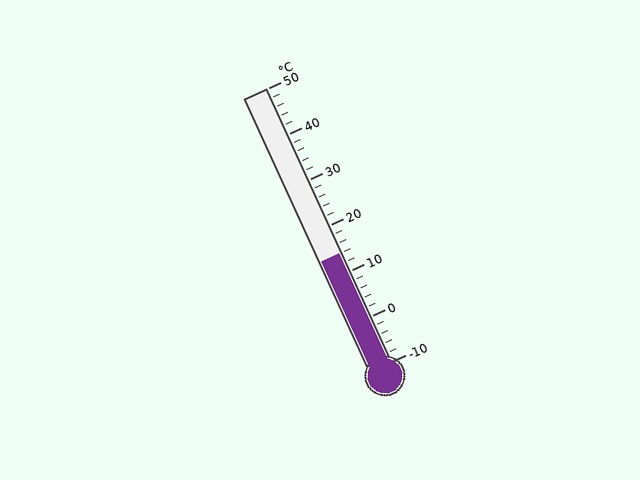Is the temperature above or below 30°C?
The temperature is below 30°C.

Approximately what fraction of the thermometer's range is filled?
The thermometer is filled to approximately 40% of its range.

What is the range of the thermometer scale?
The thermometer scale ranges from -10°C to 50°C.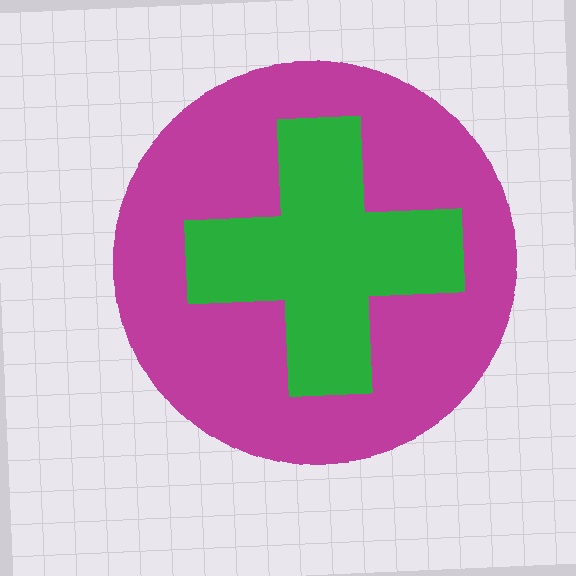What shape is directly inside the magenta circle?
The green cross.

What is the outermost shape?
The magenta circle.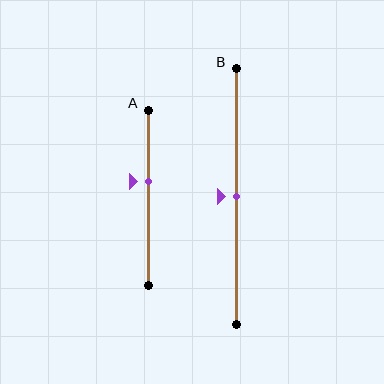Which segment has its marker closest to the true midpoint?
Segment B has its marker closest to the true midpoint.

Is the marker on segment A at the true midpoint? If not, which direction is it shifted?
No, the marker on segment A is shifted upward by about 10% of the segment length.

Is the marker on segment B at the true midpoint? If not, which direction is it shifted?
Yes, the marker on segment B is at the true midpoint.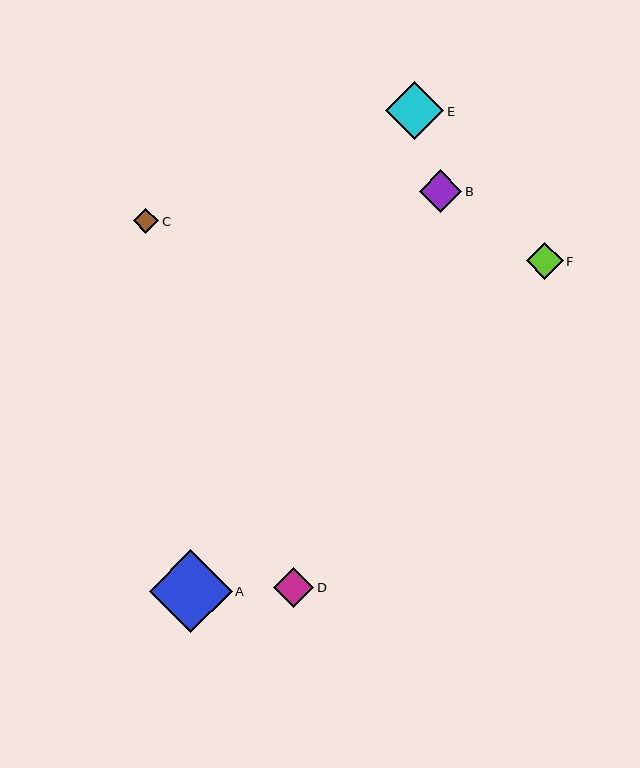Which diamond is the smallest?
Diamond C is the smallest with a size of approximately 25 pixels.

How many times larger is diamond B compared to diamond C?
Diamond B is approximately 1.7 times the size of diamond C.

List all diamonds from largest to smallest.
From largest to smallest: A, E, B, D, F, C.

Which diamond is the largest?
Diamond A is the largest with a size of approximately 83 pixels.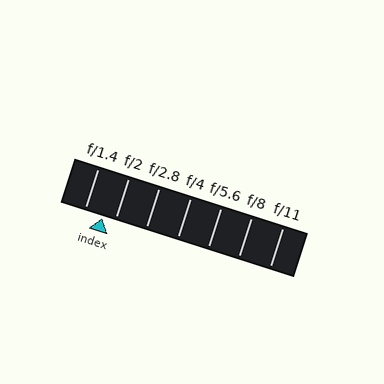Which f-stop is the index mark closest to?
The index mark is closest to f/2.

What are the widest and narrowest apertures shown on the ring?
The widest aperture shown is f/1.4 and the narrowest is f/11.